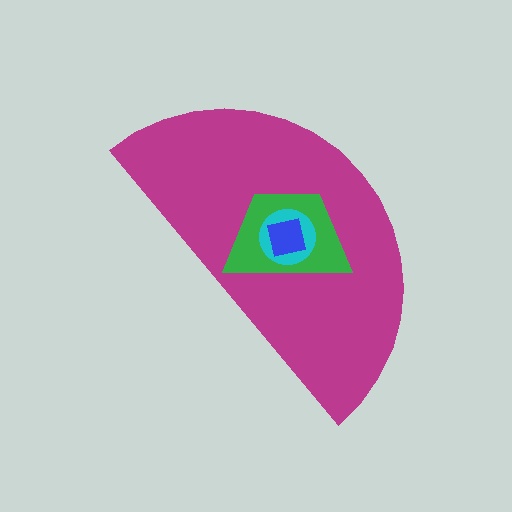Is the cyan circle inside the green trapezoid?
Yes.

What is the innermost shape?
The blue square.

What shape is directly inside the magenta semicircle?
The green trapezoid.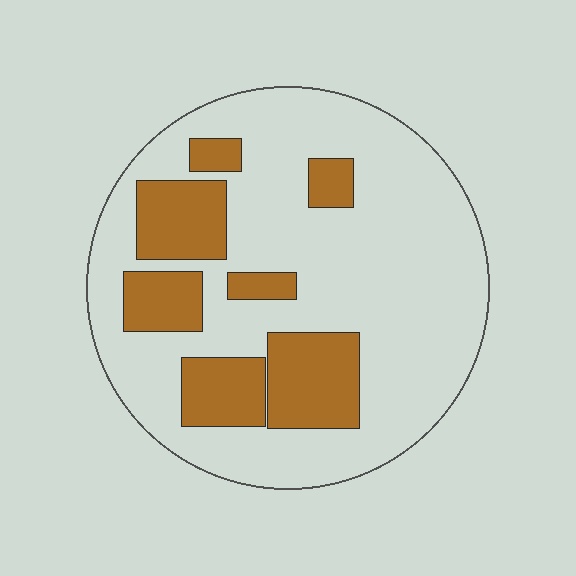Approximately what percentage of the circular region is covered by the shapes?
Approximately 25%.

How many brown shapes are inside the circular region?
7.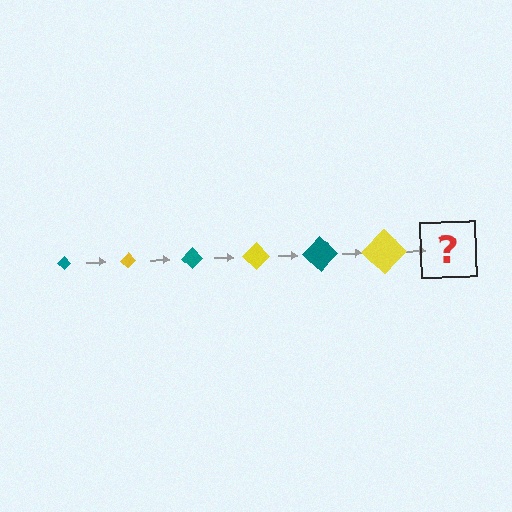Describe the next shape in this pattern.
It should be a teal diamond, larger than the previous one.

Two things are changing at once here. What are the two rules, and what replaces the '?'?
The two rules are that the diamond grows larger each step and the color cycles through teal and yellow. The '?' should be a teal diamond, larger than the previous one.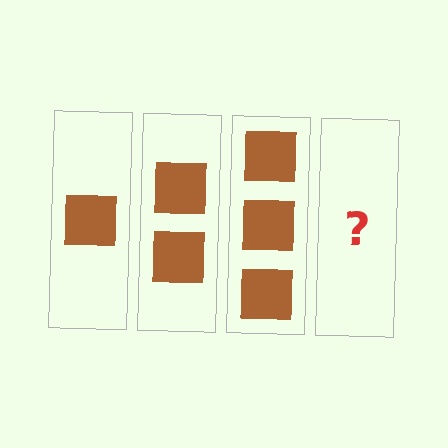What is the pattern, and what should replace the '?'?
The pattern is that each step adds one more square. The '?' should be 4 squares.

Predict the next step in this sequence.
The next step is 4 squares.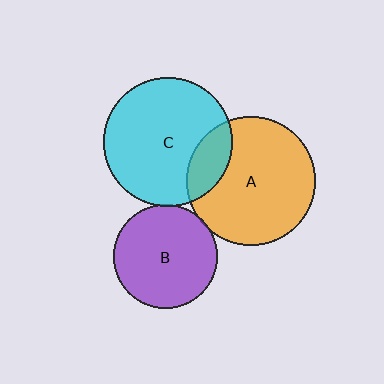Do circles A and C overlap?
Yes.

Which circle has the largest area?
Circle A (orange).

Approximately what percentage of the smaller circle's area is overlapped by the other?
Approximately 15%.